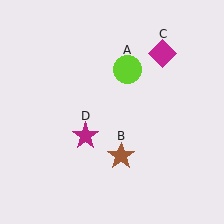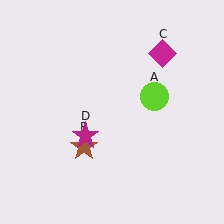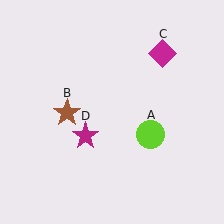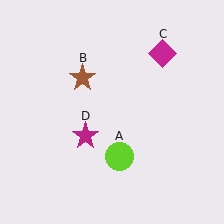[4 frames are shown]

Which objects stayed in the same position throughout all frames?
Magenta diamond (object C) and magenta star (object D) remained stationary.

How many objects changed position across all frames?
2 objects changed position: lime circle (object A), brown star (object B).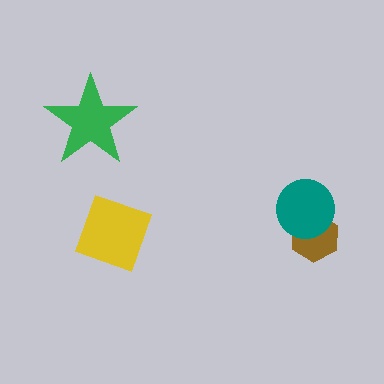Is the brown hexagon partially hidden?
Yes, it is partially covered by another shape.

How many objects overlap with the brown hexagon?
1 object overlaps with the brown hexagon.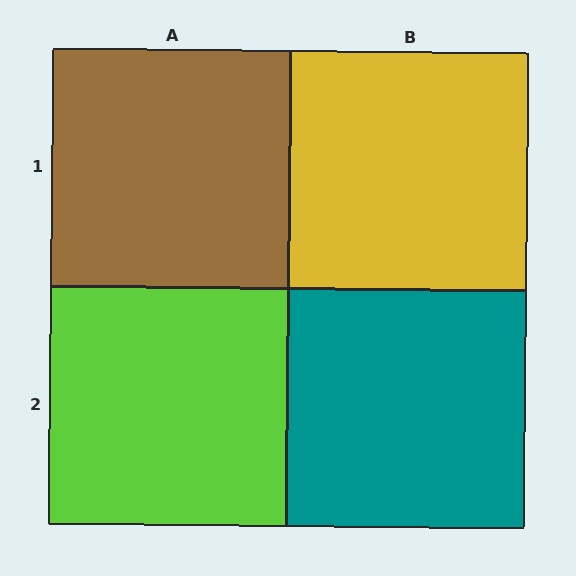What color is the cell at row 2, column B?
Teal.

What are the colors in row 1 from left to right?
Brown, yellow.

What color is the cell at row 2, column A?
Lime.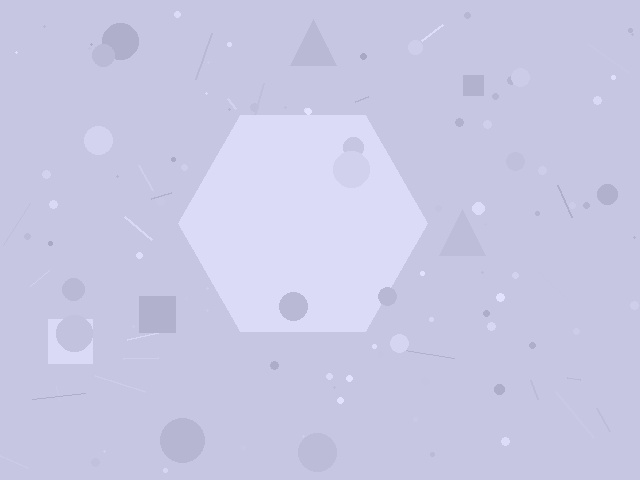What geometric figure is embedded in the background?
A hexagon is embedded in the background.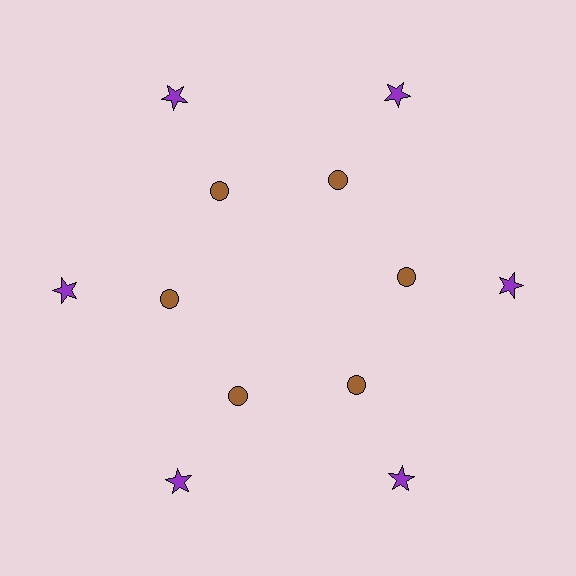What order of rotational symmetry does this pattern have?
This pattern has 6-fold rotational symmetry.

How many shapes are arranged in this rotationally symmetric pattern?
There are 12 shapes, arranged in 6 groups of 2.